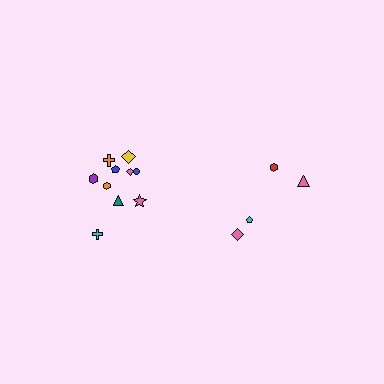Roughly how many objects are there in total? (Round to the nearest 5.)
Roughly 15 objects in total.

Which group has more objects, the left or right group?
The left group.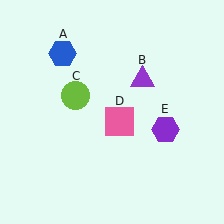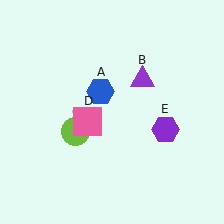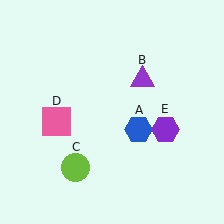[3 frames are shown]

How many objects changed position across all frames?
3 objects changed position: blue hexagon (object A), lime circle (object C), pink square (object D).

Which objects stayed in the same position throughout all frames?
Purple triangle (object B) and purple hexagon (object E) remained stationary.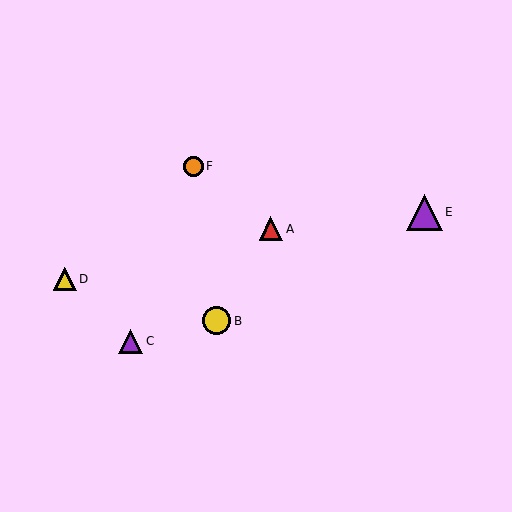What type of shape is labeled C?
Shape C is a purple triangle.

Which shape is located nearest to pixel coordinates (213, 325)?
The yellow circle (labeled B) at (216, 321) is nearest to that location.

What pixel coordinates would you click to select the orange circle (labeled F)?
Click at (193, 166) to select the orange circle F.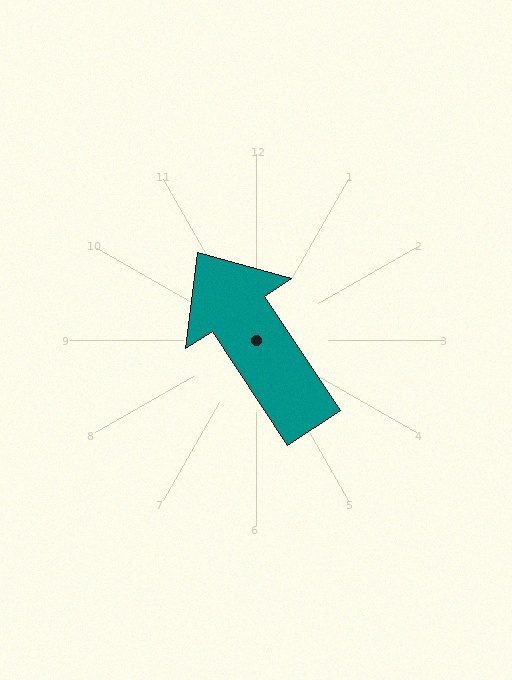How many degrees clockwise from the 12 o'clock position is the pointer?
Approximately 326 degrees.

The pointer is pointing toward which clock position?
Roughly 11 o'clock.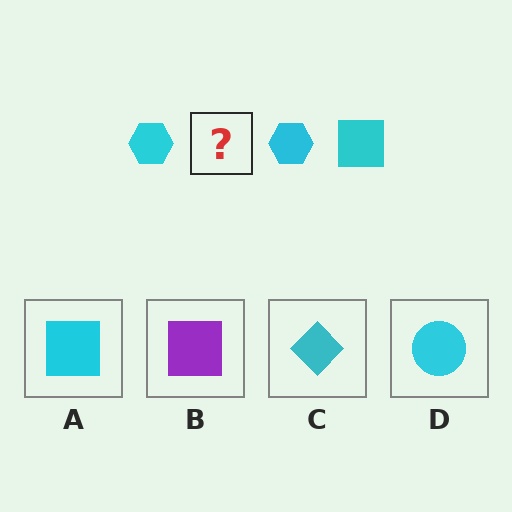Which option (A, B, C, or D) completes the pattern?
A.